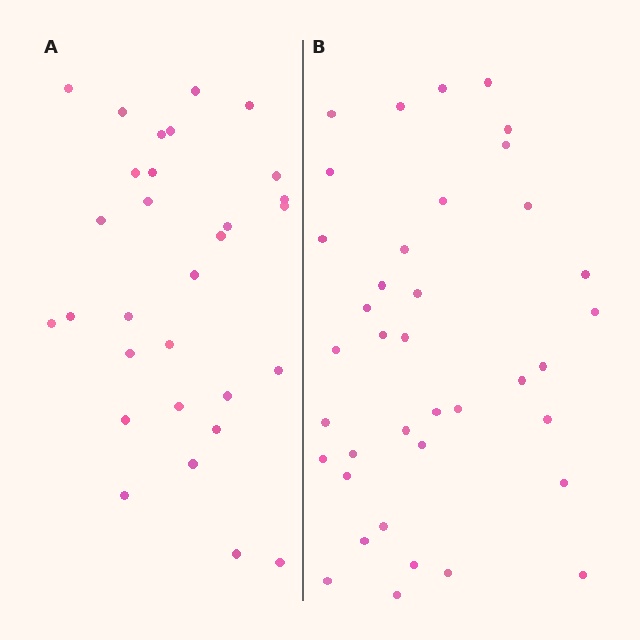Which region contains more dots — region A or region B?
Region B (the right region) has more dots.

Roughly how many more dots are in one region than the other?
Region B has roughly 8 or so more dots than region A.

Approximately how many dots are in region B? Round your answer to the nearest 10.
About 40 dots. (The exact count is 38, which rounds to 40.)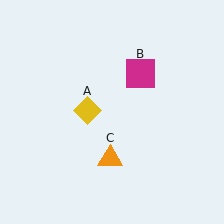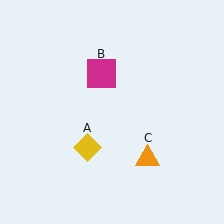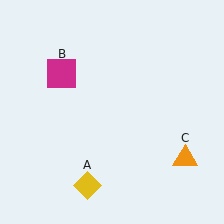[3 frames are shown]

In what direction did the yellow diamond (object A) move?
The yellow diamond (object A) moved down.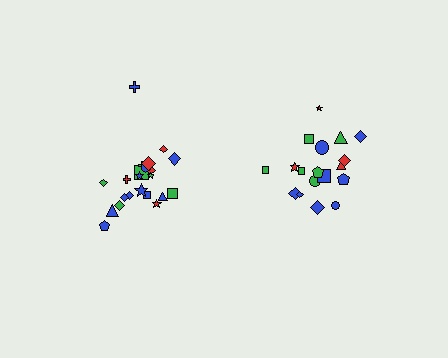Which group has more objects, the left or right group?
The left group.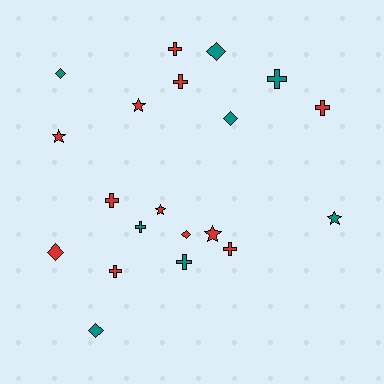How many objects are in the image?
There are 20 objects.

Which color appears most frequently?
Red, with 12 objects.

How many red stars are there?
There are 4 red stars.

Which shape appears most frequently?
Cross, with 9 objects.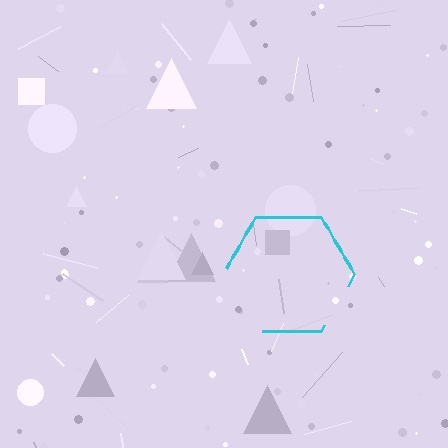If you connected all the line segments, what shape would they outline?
They would outline a hexagon.